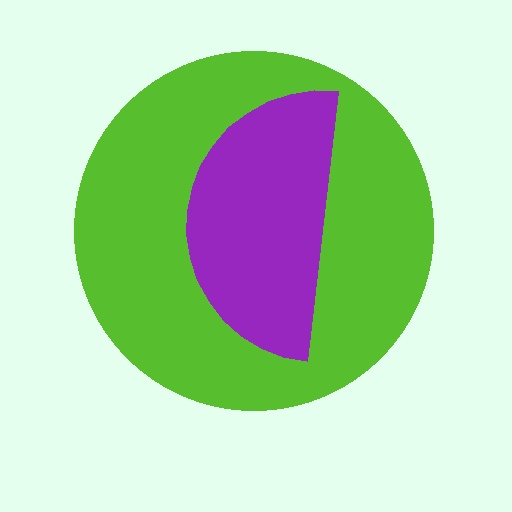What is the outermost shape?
The lime circle.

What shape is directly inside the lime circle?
The purple semicircle.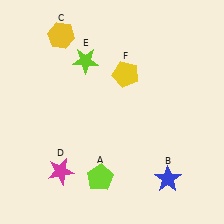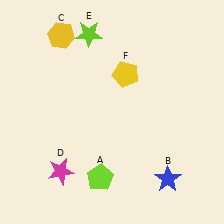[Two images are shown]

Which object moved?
The lime star (E) moved up.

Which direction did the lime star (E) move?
The lime star (E) moved up.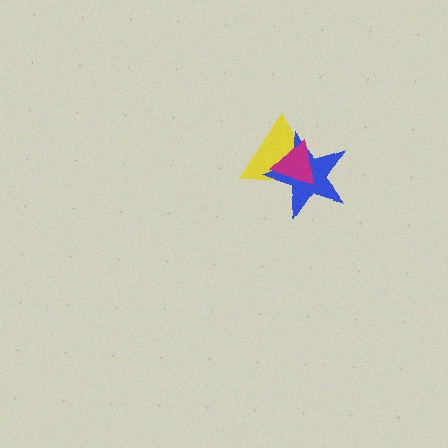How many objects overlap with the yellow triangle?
2 objects overlap with the yellow triangle.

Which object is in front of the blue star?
The magenta triangle is in front of the blue star.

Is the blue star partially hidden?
Yes, it is partially covered by another shape.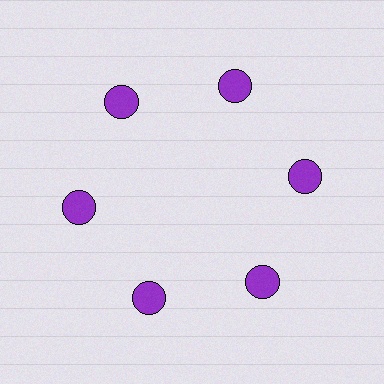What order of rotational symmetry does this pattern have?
This pattern has 6-fold rotational symmetry.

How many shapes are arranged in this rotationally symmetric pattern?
There are 6 shapes, arranged in 6 groups of 1.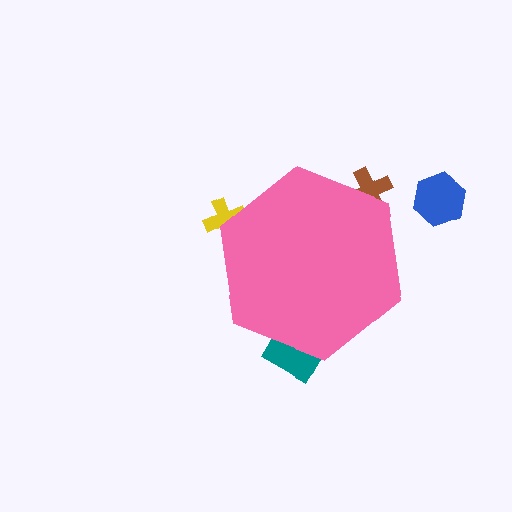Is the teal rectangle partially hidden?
Yes, the teal rectangle is partially hidden behind the pink hexagon.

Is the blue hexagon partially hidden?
No, the blue hexagon is fully visible.